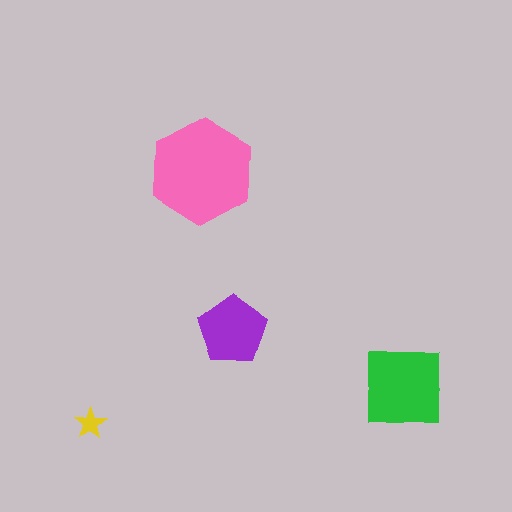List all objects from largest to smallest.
The pink hexagon, the green square, the purple pentagon, the yellow star.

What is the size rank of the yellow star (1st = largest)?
4th.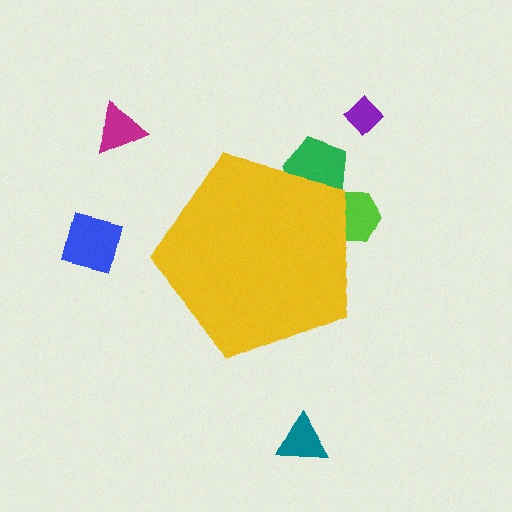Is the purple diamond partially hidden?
No, the purple diamond is fully visible.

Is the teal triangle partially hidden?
No, the teal triangle is fully visible.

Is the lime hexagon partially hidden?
Yes, the lime hexagon is partially hidden behind the yellow pentagon.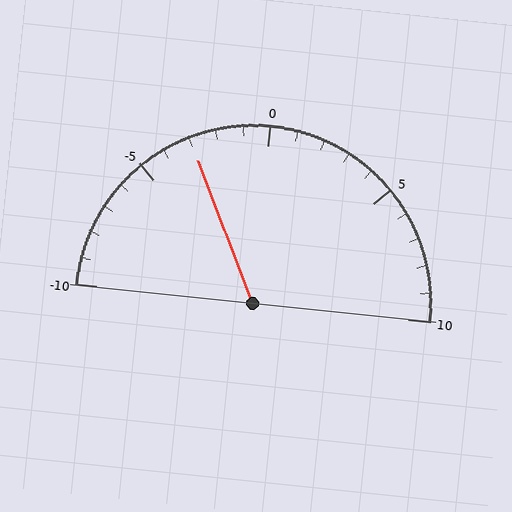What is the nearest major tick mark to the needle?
The nearest major tick mark is -5.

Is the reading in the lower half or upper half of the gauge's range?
The reading is in the lower half of the range (-10 to 10).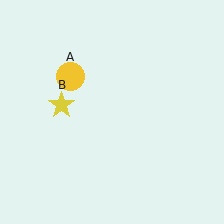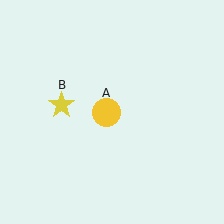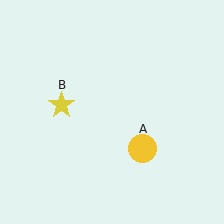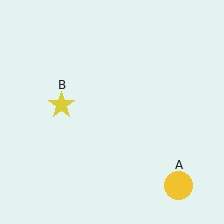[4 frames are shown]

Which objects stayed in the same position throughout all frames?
Yellow star (object B) remained stationary.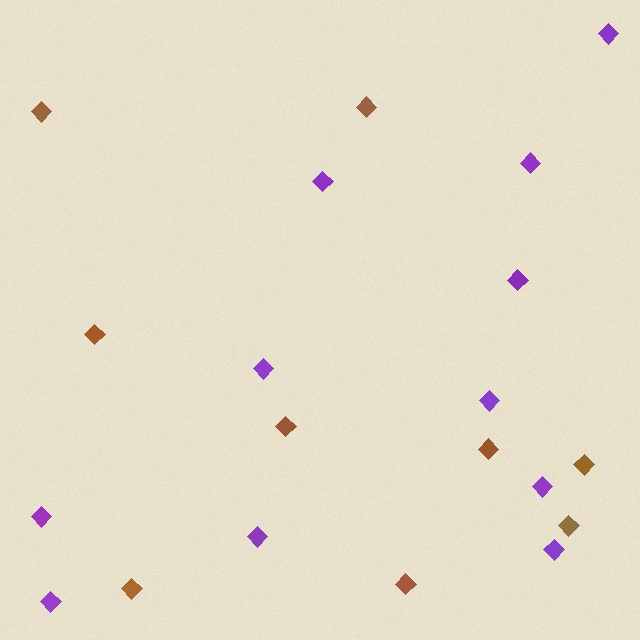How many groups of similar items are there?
There are 2 groups: one group of brown diamonds (9) and one group of purple diamonds (11).